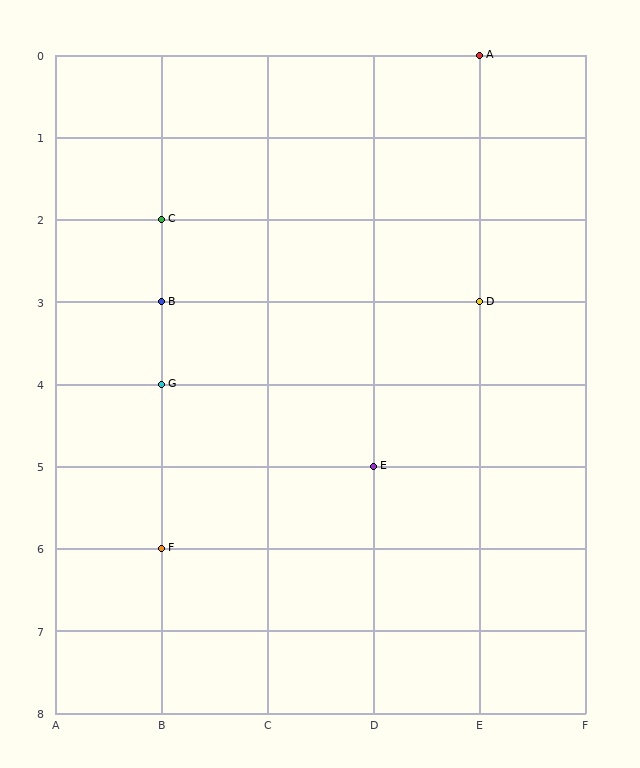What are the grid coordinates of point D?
Point D is at grid coordinates (E, 3).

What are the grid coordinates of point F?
Point F is at grid coordinates (B, 6).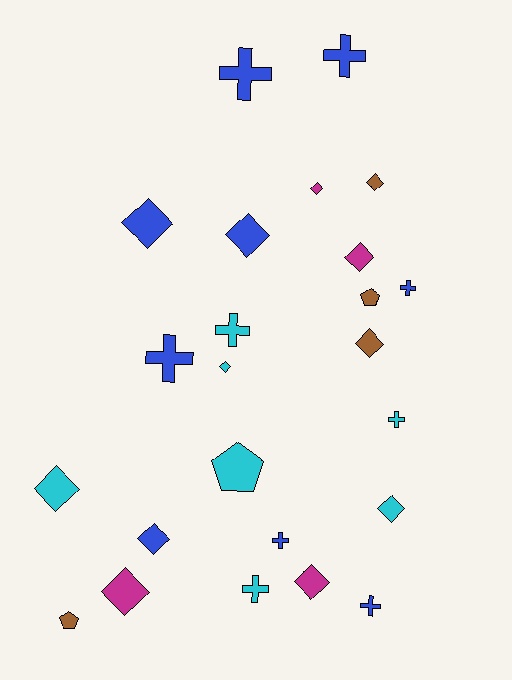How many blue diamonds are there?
There are 3 blue diamonds.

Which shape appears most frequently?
Diamond, with 12 objects.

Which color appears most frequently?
Blue, with 9 objects.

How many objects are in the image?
There are 24 objects.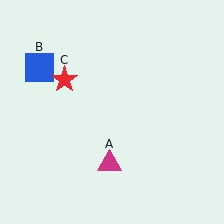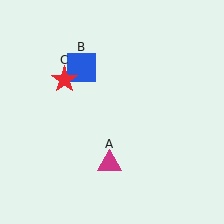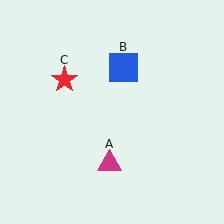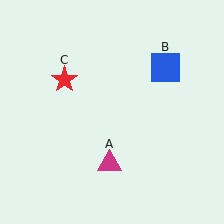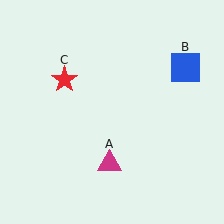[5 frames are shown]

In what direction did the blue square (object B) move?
The blue square (object B) moved right.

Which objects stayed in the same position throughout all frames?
Magenta triangle (object A) and red star (object C) remained stationary.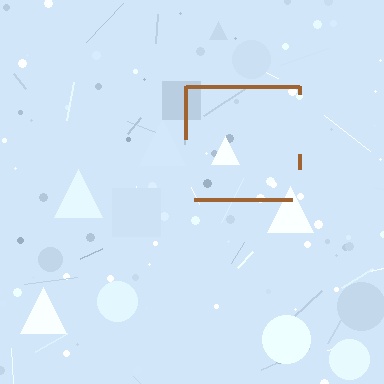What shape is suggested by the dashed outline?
The dashed outline suggests a square.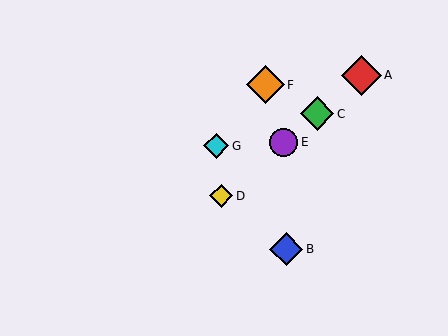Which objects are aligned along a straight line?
Objects A, C, D, E are aligned along a straight line.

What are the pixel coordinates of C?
Object C is at (317, 114).